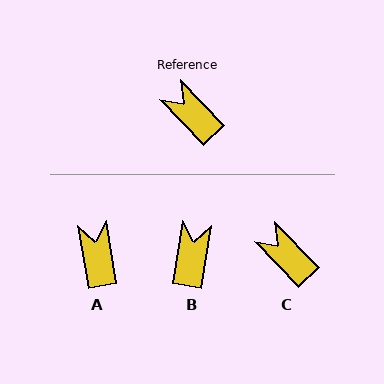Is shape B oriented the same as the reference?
No, it is off by about 53 degrees.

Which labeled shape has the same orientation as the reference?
C.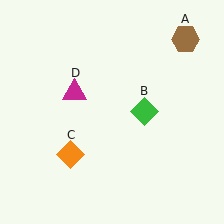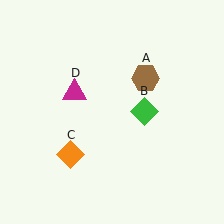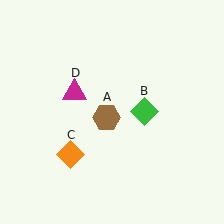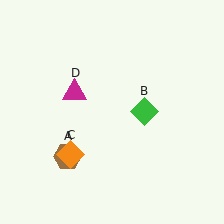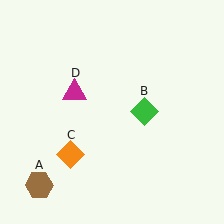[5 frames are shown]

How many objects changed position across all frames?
1 object changed position: brown hexagon (object A).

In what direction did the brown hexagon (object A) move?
The brown hexagon (object A) moved down and to the left.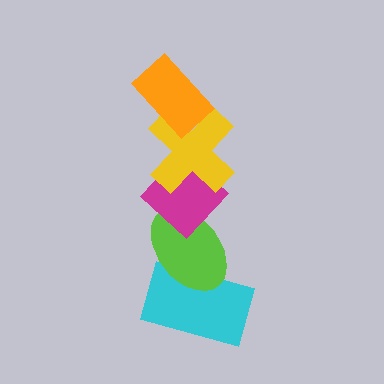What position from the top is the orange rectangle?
The orange rectangle is 1st from the top.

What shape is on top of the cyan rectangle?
The lime ellipse is on top of the cyan rectangle.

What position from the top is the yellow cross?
The yellow cross is 2nd from the top.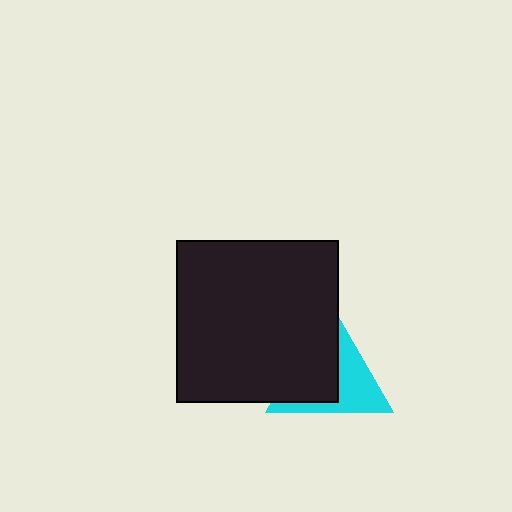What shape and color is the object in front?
The object in front is a black square.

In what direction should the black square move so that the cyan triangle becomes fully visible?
The black square should move left. That is the shortest direction to clear the overlap and leave the cyan triangle fully visible.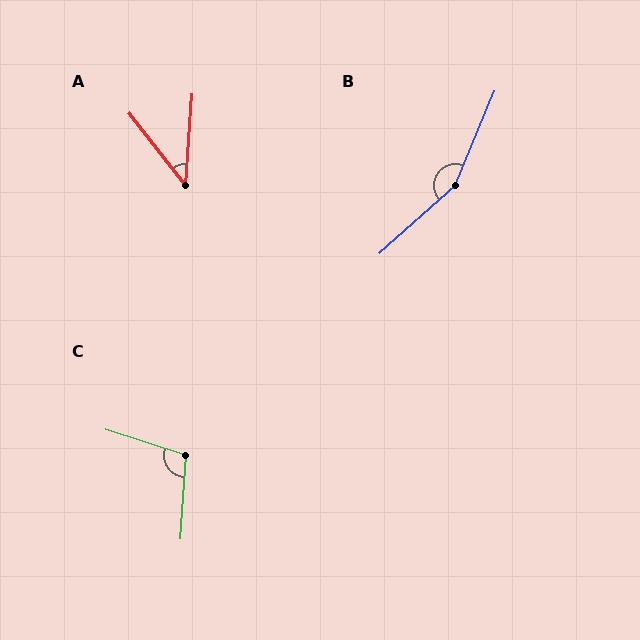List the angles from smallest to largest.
A (42°), C (103°), B (155°).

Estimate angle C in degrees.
Approximately 103 degrees.